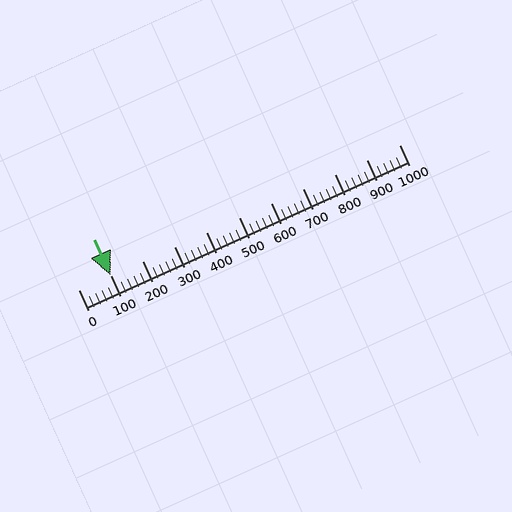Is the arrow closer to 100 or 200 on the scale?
The arrow is closer to 100.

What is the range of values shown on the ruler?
The ruler shows values from 0 to 1000.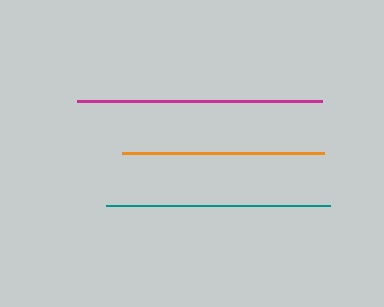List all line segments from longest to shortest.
From longest to shortest: magenta, teal, orange.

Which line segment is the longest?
The magenta line is the longest at approximately 245 pixels.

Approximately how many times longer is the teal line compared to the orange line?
The teal line is approximately 1.1 times the length of the orange line.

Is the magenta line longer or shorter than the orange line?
The magenta line is longer than the orange line.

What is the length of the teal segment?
The teal segment is approximately 225 pixels long.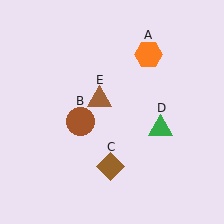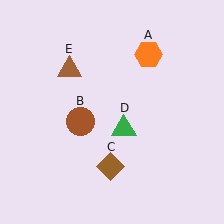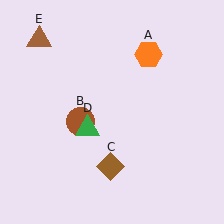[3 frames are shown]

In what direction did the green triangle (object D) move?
The green triangle (object D) moved left.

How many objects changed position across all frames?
2 objects changed position: green triangle (object D), brown triangle (object E).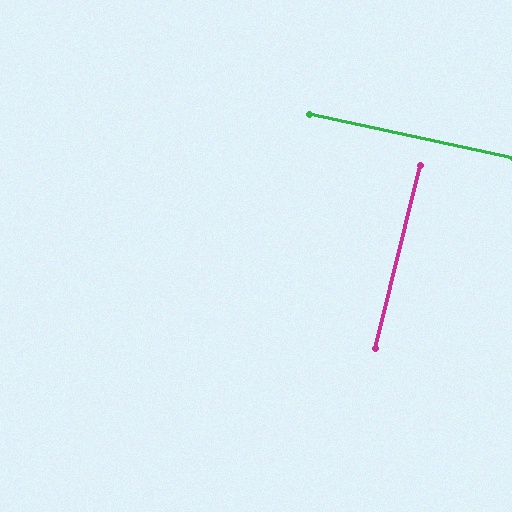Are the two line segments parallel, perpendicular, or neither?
Perpendicular — they meet at approximately 89°.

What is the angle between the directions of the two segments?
Approximately 89 degrees.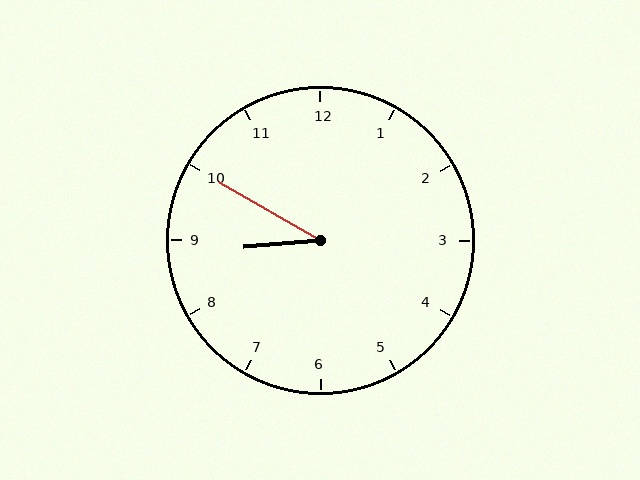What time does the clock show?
8:50.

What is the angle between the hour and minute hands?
Approximately 35 degrees.